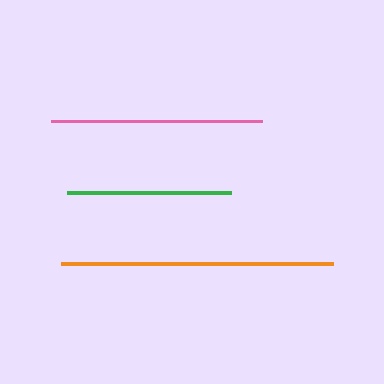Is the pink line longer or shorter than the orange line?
The orange line is longer than the pink line.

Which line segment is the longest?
The orange line is the longest at approximately 272 pixels.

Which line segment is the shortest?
The green line is the shortest at approximately 163 pixels.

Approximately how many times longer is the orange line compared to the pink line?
The orange line is approximately 1.3 times the length of the pink line.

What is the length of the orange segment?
The orange segment is approximately 272 pixels long.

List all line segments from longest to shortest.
From longest to shortest: orange, pink, green.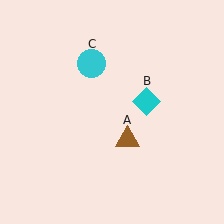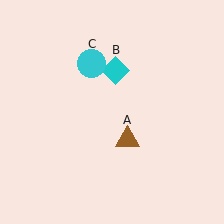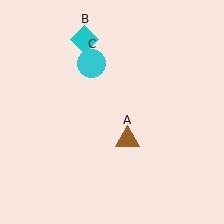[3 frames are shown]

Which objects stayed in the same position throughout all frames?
Brown triangle (object A) and cyan circle (object C) remained stationary.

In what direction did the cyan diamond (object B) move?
The cyan diamond (object B) moved up and to the left.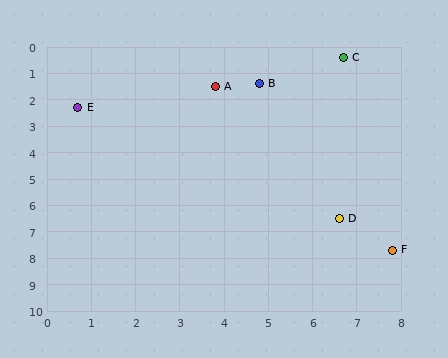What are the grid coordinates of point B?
Point B is at approximately (4.8, 1.4).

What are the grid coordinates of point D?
Point D is at approximately (6.6, 6.5).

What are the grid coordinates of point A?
Point A is at approximately (3.8, 1.5).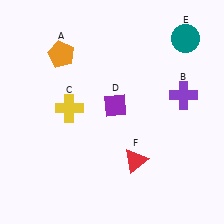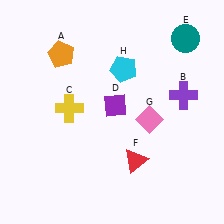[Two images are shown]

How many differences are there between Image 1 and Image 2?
There are 2 differences between the two images.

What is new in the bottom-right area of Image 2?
A pink diamond (G) was added in the bottom-right area of Image 2.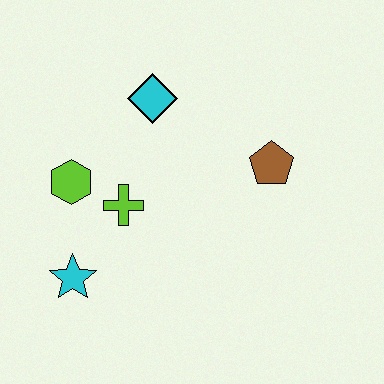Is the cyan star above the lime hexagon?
No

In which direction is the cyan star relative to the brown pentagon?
The cyan star is to the left of the brown pentagon.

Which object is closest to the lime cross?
The lime hexagon is closest to the lime cross.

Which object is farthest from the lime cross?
The brown pentagon is farthest from the lime cross.